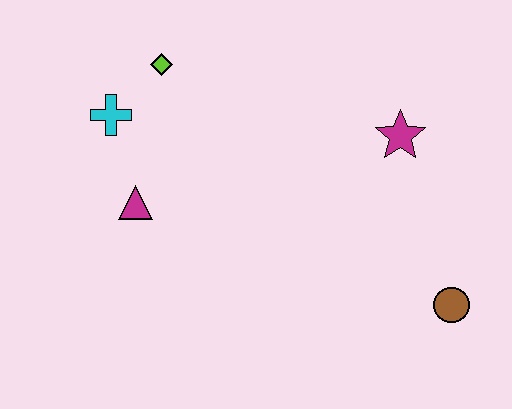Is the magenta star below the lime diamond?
Yes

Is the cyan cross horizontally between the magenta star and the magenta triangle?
No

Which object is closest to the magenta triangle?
The cyan cross is closest to the magenta triangle.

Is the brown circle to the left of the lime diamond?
No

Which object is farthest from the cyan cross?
The brown circle is farthest from the cyan cross.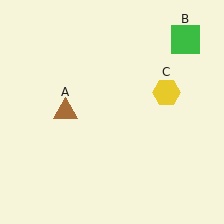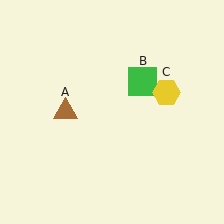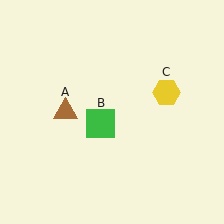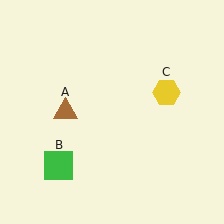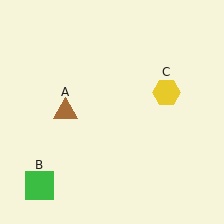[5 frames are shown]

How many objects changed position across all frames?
1 object changed position: green square (object B).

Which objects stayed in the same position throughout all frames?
Brown triangle (object A) and yellow hexagon (object C) remained stationary.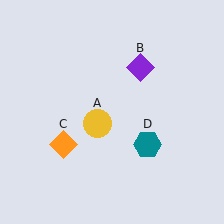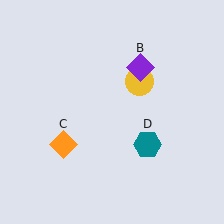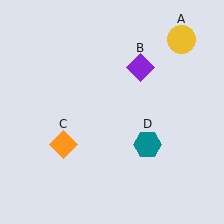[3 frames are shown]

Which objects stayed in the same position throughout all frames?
Purple diamond (object B) and orange diamond (object C) and teal hexagon (object D) remained stationary.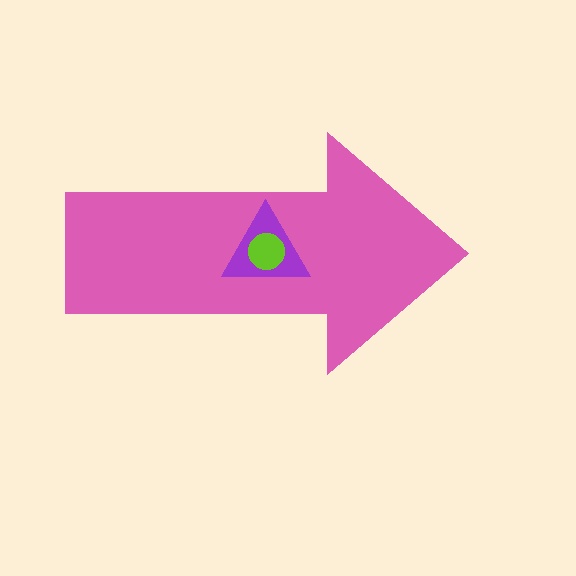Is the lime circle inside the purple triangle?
Yes.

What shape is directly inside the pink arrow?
The purple triangle.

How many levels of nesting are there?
3.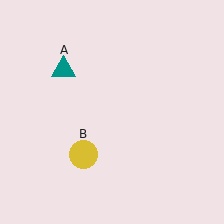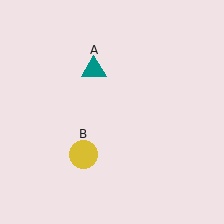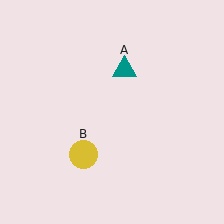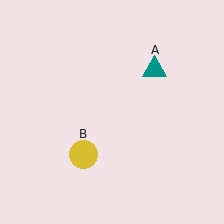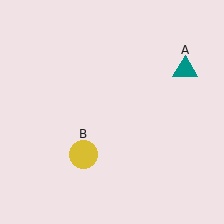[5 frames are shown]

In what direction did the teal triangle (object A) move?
The teal triangle (object A) moved right.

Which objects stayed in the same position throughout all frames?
Yellow circle (object B) remained stationary.